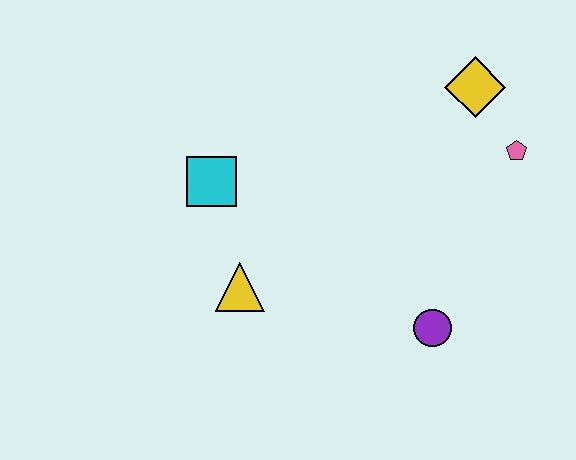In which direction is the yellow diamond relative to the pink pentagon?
The yellow diamond is above the pink pentagon.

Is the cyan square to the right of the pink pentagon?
No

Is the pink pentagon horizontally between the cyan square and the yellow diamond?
No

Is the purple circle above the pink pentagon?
No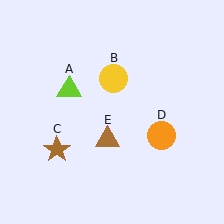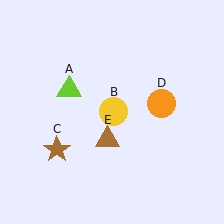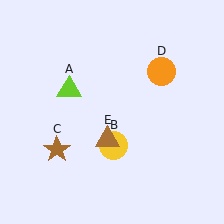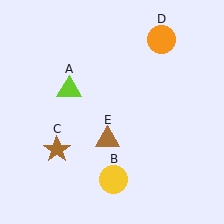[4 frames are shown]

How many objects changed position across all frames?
2 objects changed position: yellow circle (object B), orange circle (object D).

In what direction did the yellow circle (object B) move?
The yellow circle (object B) moved down.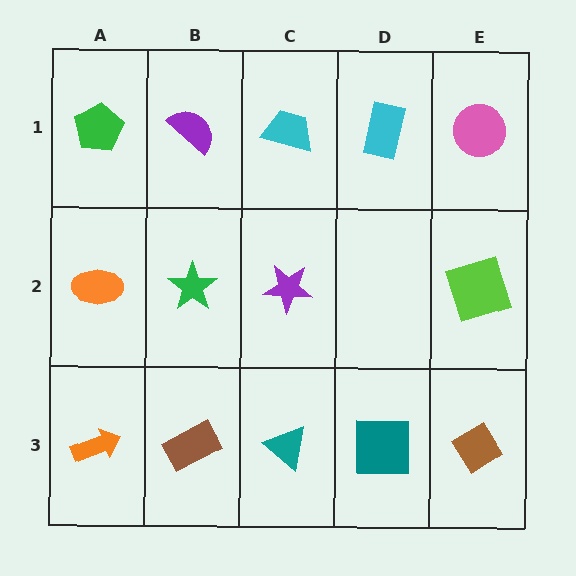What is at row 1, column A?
A green pentagon.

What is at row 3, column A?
An orange arrow.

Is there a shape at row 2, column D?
No, that cell is empty.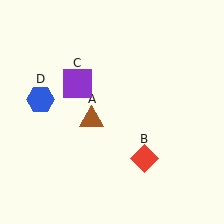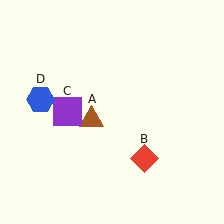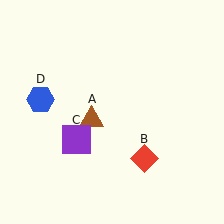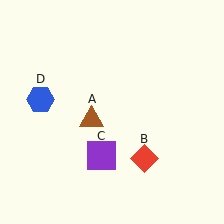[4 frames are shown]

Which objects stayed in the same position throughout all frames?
Brown triangle (object A) and red diamond (object B) and blue hexagon (object D) remained stationary.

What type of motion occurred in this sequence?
The purple square (object C) rotated counterclockwise around the center of the scene.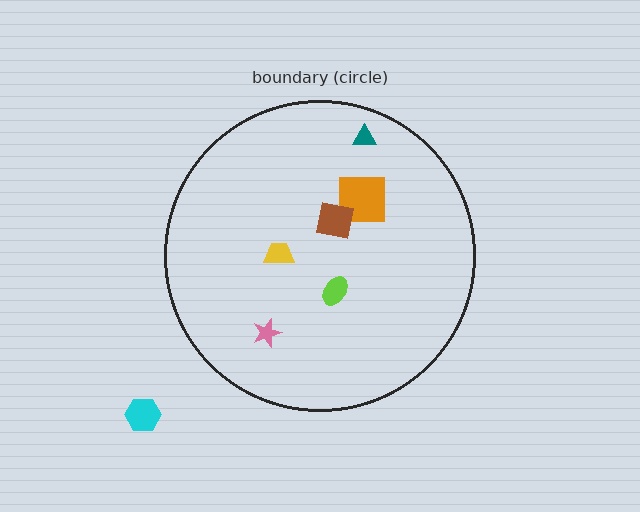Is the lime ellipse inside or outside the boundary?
Inside.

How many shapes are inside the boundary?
6 inside, 1 outside.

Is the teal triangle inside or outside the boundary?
Inside.